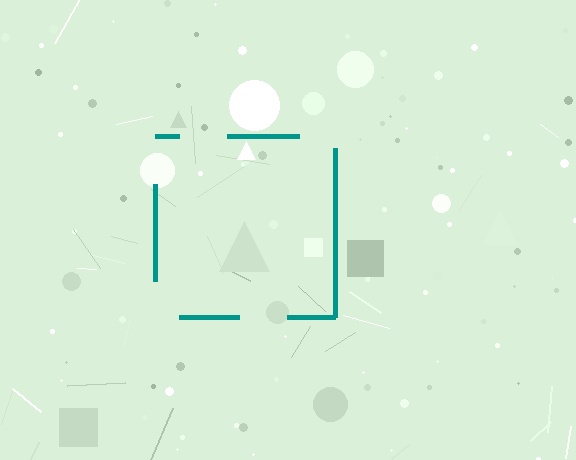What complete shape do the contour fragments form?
The contour fragments form a square.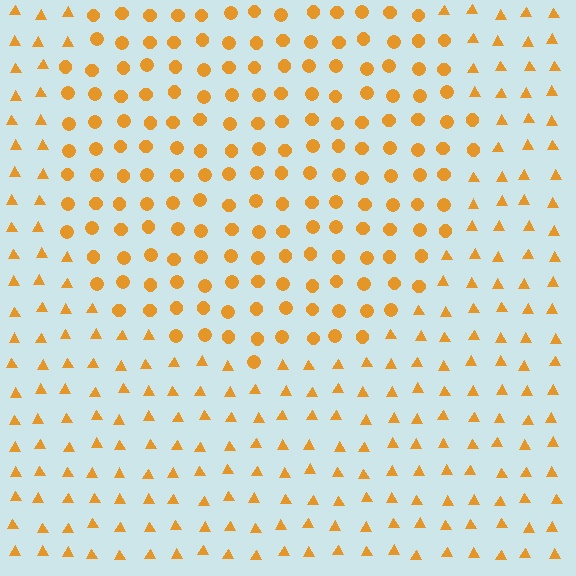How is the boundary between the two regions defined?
The boundary is defined by a change in element shape: circles inside vs. triangles outside. All elements share the same color and spacing.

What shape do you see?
I see a circle.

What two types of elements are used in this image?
The image uses circles inside the circle region and triangles outside it.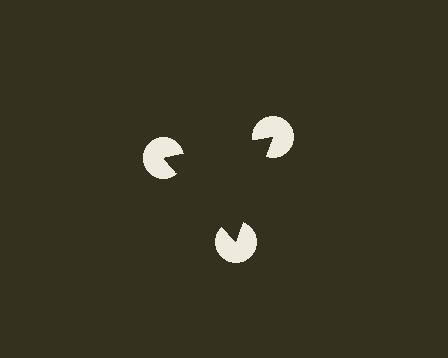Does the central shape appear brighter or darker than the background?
It typically appears slightly darker than the background, even though no actual brightness change is drawn.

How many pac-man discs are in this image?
There are 3 — one at each vertex of the illusory triangle.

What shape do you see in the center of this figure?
An illusory triangle — its edges are inferred from the aligned wedge cuts in the pac-man discs, not physically drawn.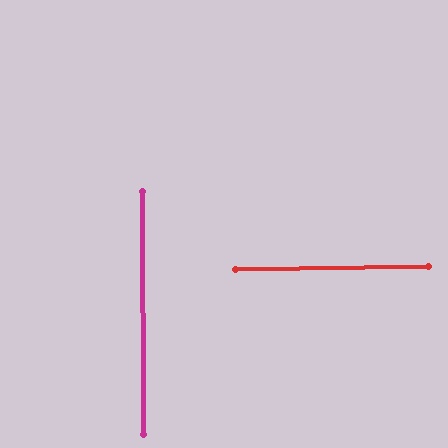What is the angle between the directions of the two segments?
Approximately 89 degrees.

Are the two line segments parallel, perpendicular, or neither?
Perpendicular — they meet at approximately 89°.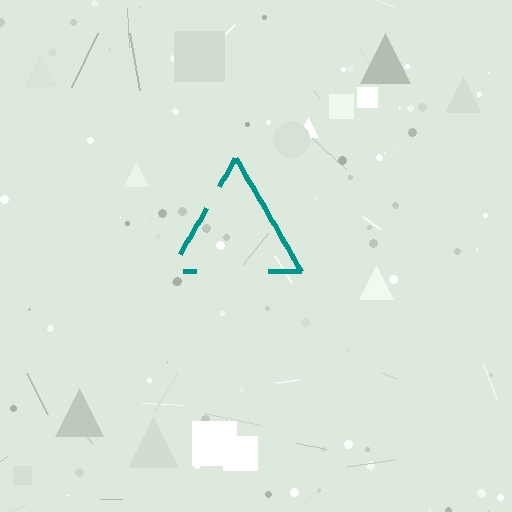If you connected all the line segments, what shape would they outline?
They would outline a triangle.